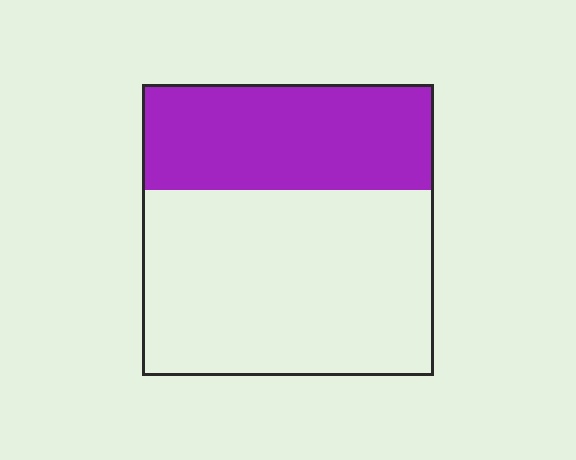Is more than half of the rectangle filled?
No.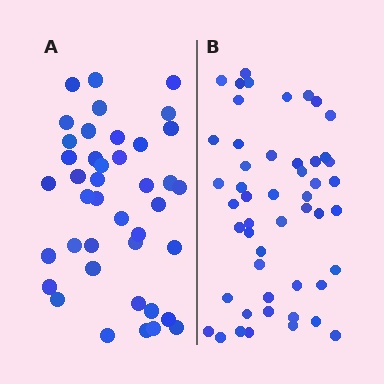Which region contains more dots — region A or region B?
Region B (the right region) has more dots.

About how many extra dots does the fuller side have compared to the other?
Region B has roughly 8 or so more dots than region A.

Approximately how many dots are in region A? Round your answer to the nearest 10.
About 40 dots. (The exact count is 41, which rounds to 40.)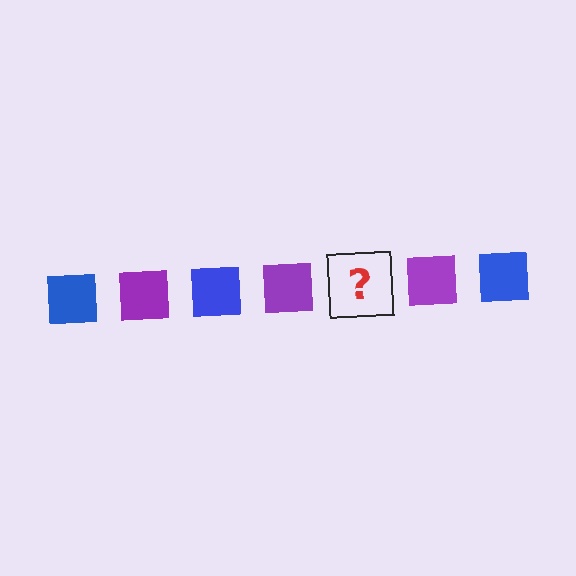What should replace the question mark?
The question mark should be replaced with a blue square.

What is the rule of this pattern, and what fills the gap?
The rule is that the pattern cycles through blue, purple squares. The gap should be filled with a blue square.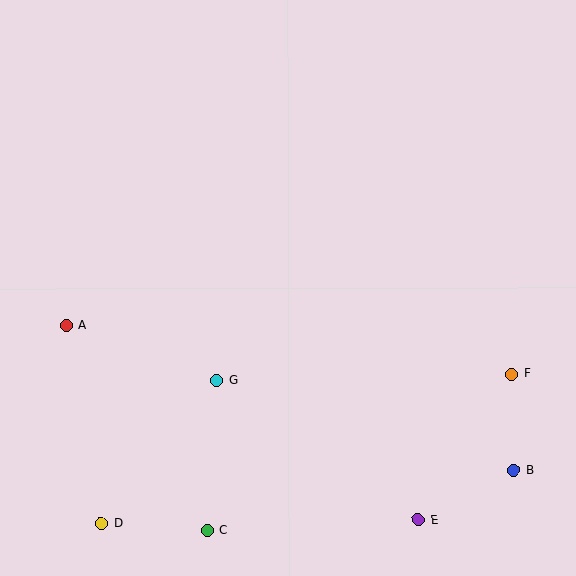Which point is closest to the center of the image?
Point G at (217, 380) is closest to the center.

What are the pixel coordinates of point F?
Point F is at (512, 374).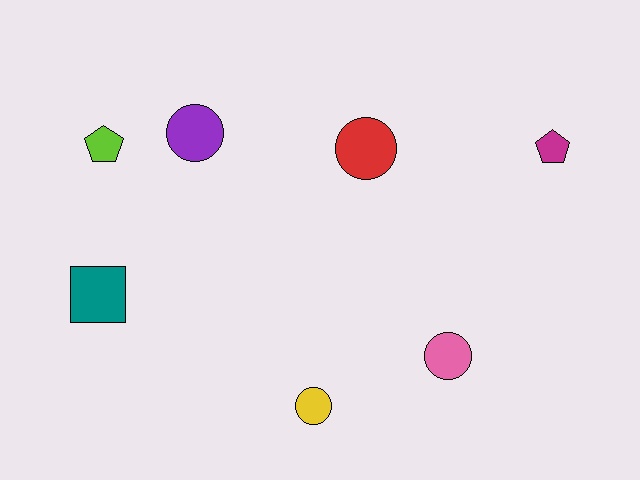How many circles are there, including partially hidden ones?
There are 4 circles.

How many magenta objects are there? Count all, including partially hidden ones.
There is 1 magenta object.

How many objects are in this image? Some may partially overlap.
There are 7 objects.